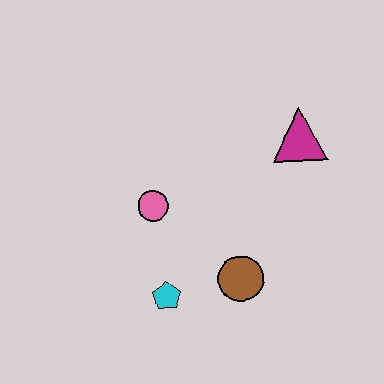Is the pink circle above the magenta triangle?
No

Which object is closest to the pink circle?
The cyan pentagon is closest to the pink circle.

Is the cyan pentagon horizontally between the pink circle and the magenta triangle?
Yes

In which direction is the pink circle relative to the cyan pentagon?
The pink circle is above the cyan pentagon.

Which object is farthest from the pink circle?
The magenta triangle is farthest from the pink circle.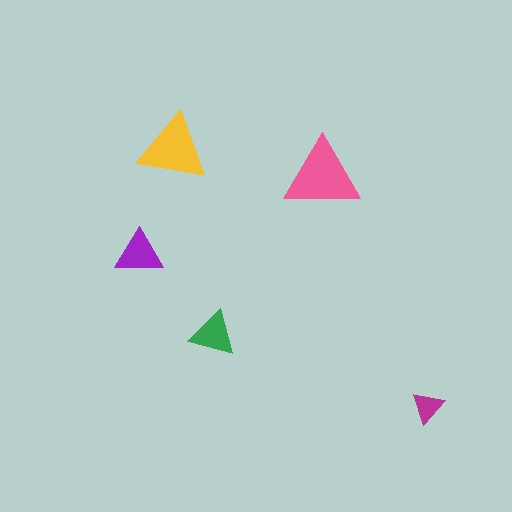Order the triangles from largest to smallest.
the pink one, the yellow one, the purple one, the green one, the magenta one.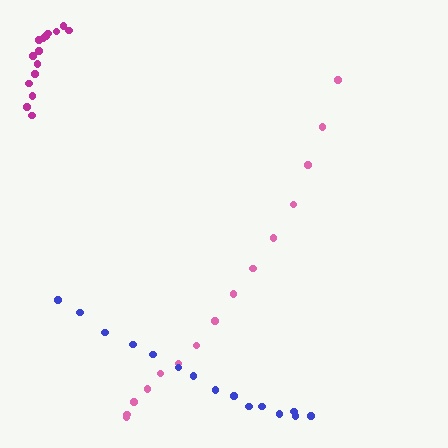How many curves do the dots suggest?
There are 3 distinct paths.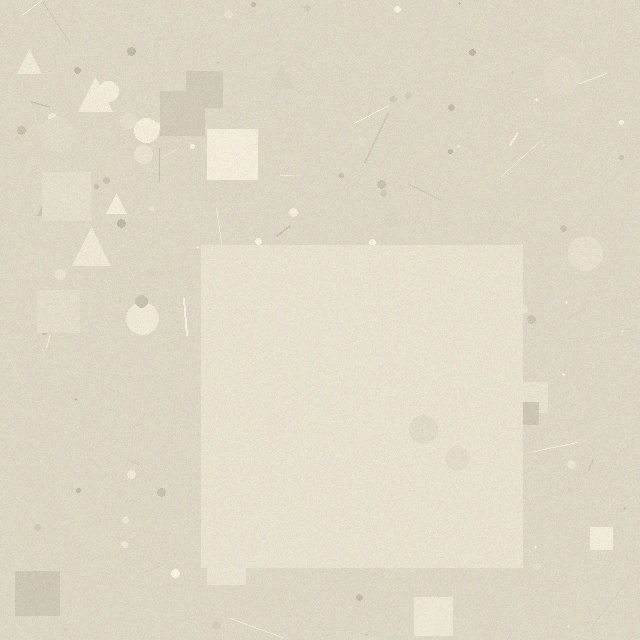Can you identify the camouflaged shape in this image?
The camouflaged shape is a square.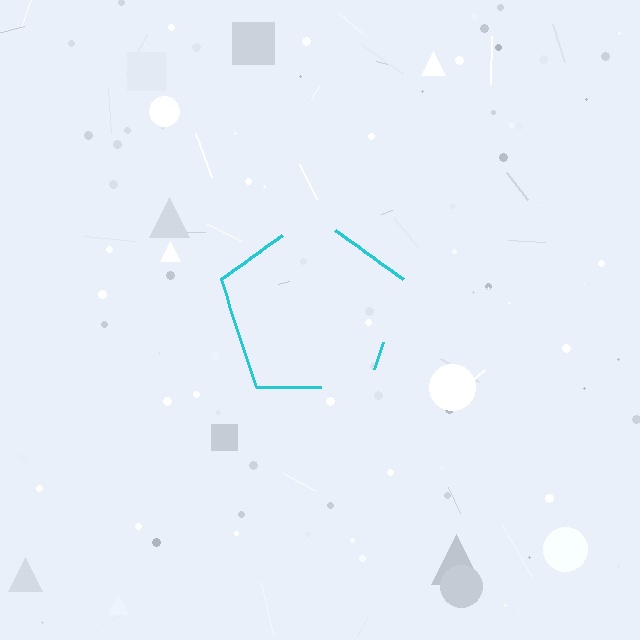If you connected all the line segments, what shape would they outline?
They would outline a pentagon.